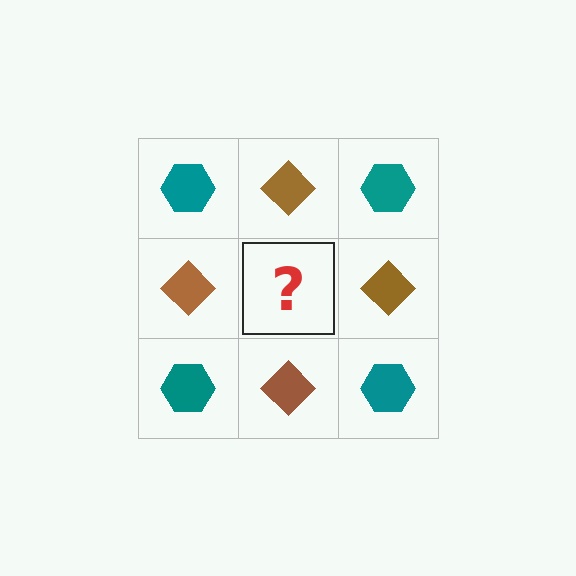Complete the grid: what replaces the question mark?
The question mark should be replaced with a teal hexagon.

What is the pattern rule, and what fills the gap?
The rule is that it alternates teal hexagon and brown diamond in a checkerboard pattern. The gap should be filled with a teal hexagon.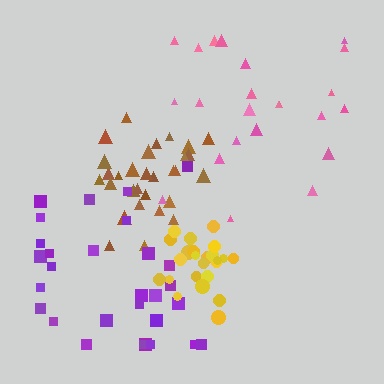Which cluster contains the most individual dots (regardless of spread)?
Brown (31).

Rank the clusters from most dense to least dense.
yellow, brown, purple, pink.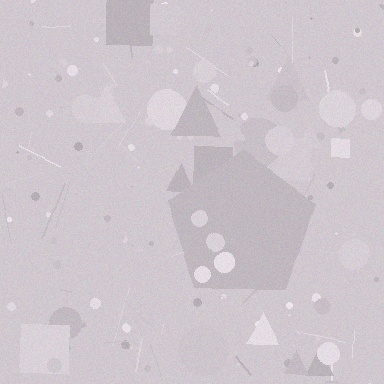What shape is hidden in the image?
A pentagon is hidden in the image.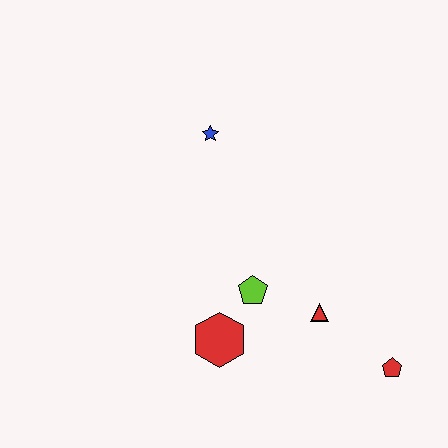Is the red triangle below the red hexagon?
No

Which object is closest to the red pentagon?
The red triangle is closest to the red pentagon.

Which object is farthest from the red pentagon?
The blue star is farthest from the red pentagon.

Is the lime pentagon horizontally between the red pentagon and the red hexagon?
Yes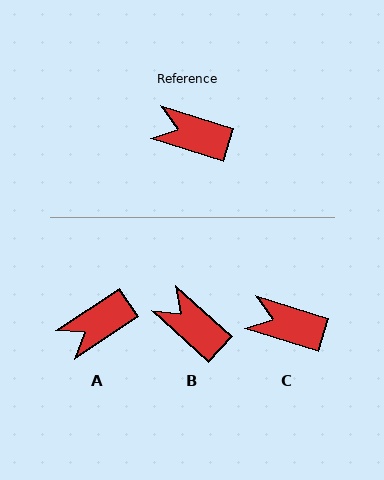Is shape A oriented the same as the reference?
No, it is off by about 51 degrees.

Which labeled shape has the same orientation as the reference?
C.